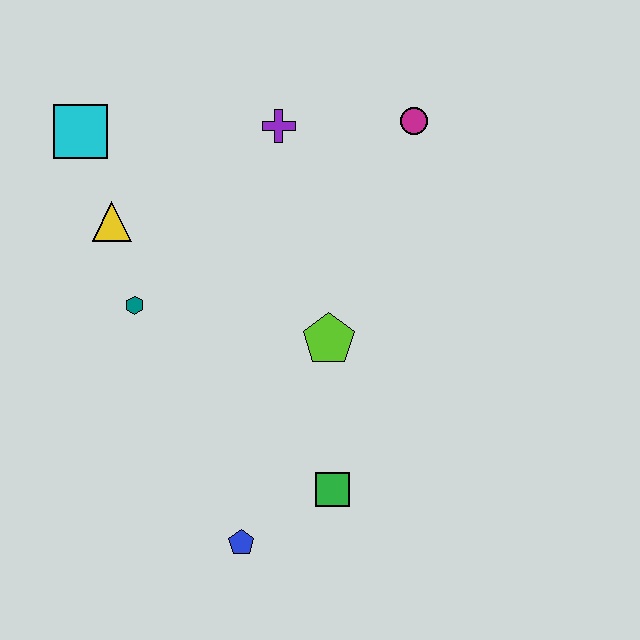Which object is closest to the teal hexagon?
The yellow triangle is closest to the teal hexagon.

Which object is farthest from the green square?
The cyan square is farthest from the green square.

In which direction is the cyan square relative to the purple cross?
The cyan square is to the left of the purple cross.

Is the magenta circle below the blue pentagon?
No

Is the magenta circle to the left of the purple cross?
No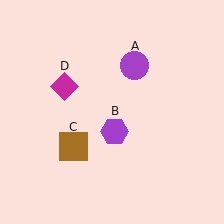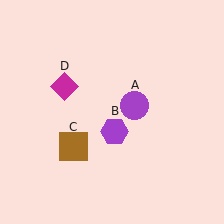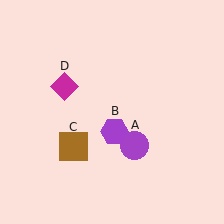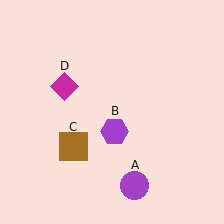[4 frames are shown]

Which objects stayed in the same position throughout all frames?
Purple hexagon (object B) and brown square (object C) and magenta diamond (object D) remained stationary.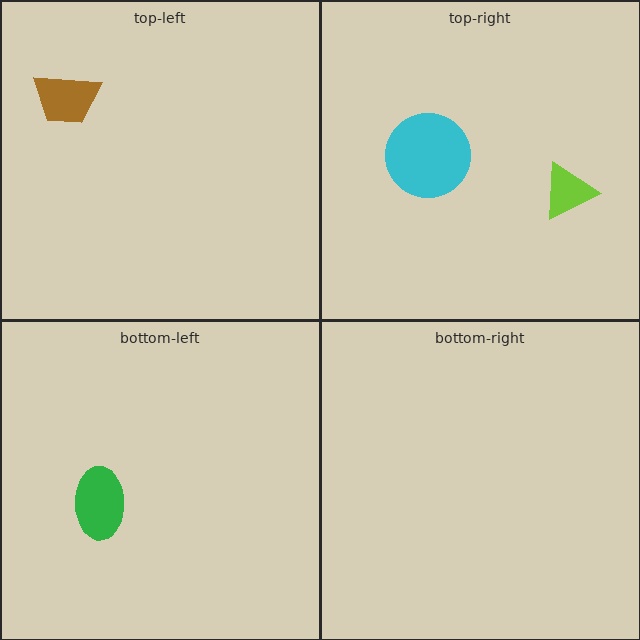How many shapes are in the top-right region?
2.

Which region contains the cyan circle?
The top-right region.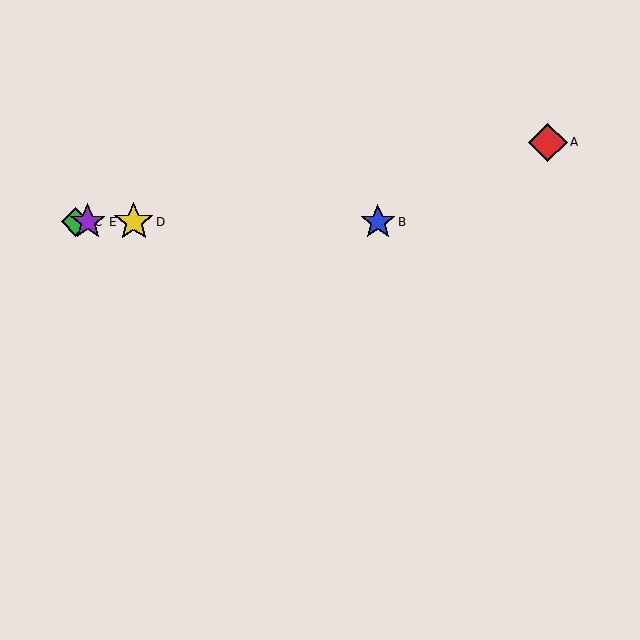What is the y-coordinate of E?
Object E is at y≈222.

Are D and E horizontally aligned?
Yes, both are at y≈222.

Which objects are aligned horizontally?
Objects B, C, D, E are aligned horizontally.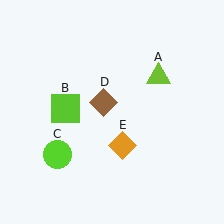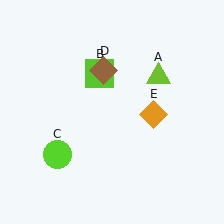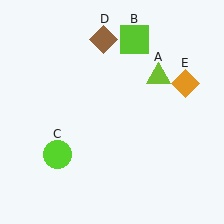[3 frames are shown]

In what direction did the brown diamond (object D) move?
The brown diamond (object D) moved up.